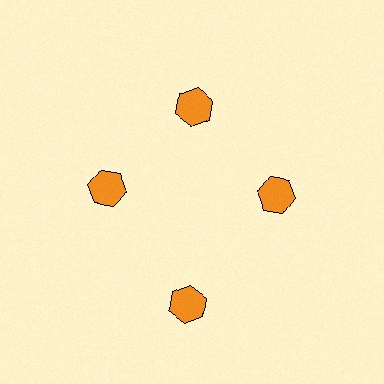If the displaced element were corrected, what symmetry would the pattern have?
It would have 4-fold rotational symmetry — the pattern would map onto itself every 90 degrees.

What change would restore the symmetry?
The symmetry would be restored by moving it inward, back onto the ring so that all 4 hexagons sit at equal angles and equal distance from the center.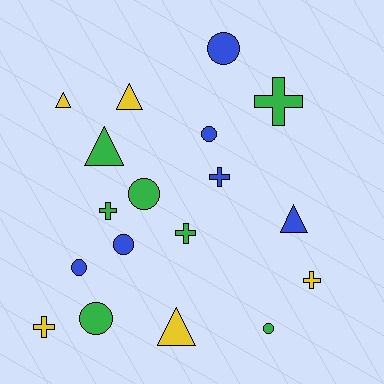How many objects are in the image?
There are 18 objects.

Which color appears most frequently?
Green, with 7 objects.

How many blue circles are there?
There are 4 blue circles.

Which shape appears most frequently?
Circle, with 7 objects.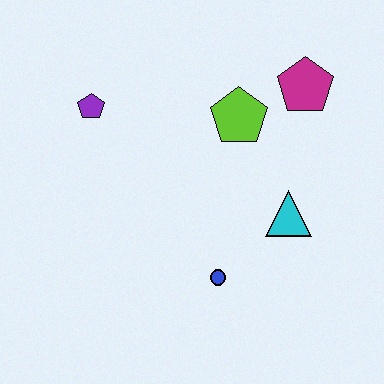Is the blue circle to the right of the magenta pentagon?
No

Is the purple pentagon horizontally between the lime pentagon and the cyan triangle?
No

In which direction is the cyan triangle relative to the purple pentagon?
The cyan triangle is to the right of the purple pentagon.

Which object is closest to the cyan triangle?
The blue circle is closest to the cyan triangle.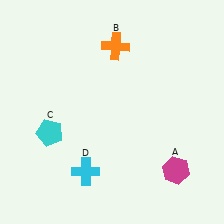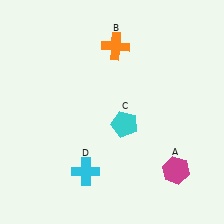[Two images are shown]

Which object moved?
The cyan pentagon (C) moved right.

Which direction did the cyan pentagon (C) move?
The cyan pentagon (C) moved right.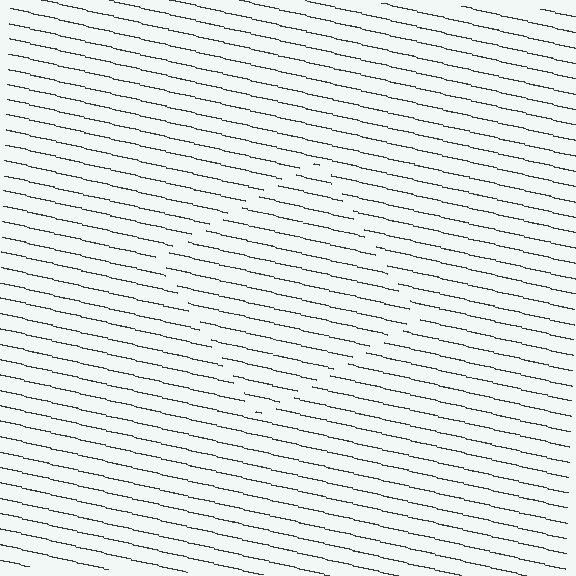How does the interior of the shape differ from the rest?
The interior of the shape contains the same grating, shifted by half a period — the contour is defined by the phase discontinuity where line-ends from the inner and outer gratings abut.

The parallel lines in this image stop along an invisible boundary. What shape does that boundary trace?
An illusory square. The interior of the shape contains the same grating, shifted by half a period — the contour is defined by the phase discontinuity where line-ends from the inner and outer gratings abut.